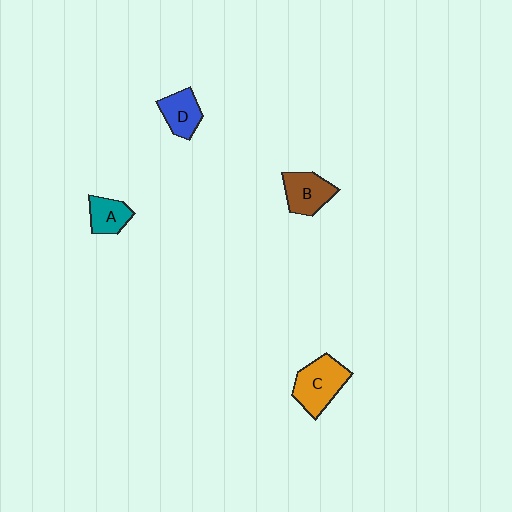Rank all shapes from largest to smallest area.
From largest to smallest: C (orange), B (brown), D (blue), A (teal).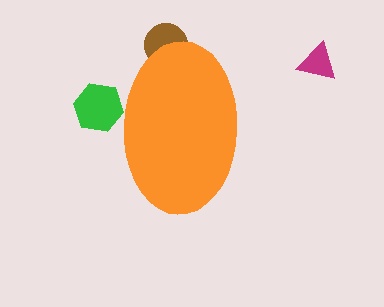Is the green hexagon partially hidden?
Yes, the green hexagon is partially hidden behind the orange ellipse.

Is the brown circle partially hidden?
Yes, the brown circle is partially hidden behind the orange ellipse.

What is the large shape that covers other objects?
An orange ellipse.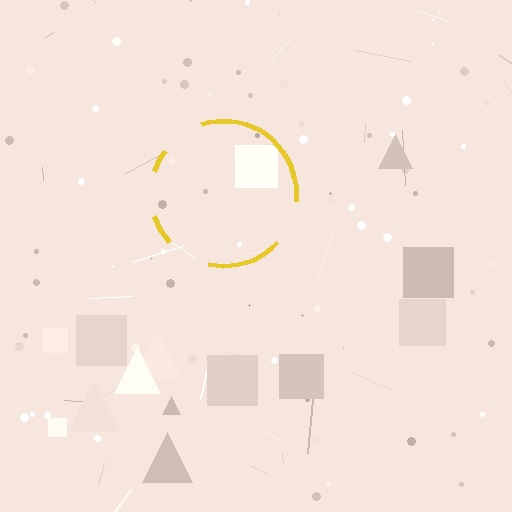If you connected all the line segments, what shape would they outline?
They would outline a circle.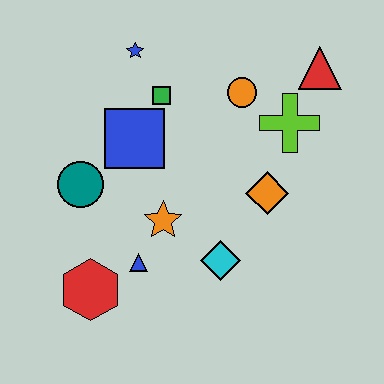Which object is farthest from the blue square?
The red triangle is farthest from the blue square.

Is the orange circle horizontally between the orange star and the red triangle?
Yes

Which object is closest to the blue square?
The green square is closest to the blue square.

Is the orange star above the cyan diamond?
Yes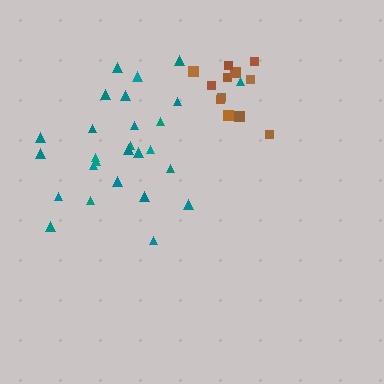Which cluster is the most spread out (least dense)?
Teal.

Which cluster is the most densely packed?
Brown.